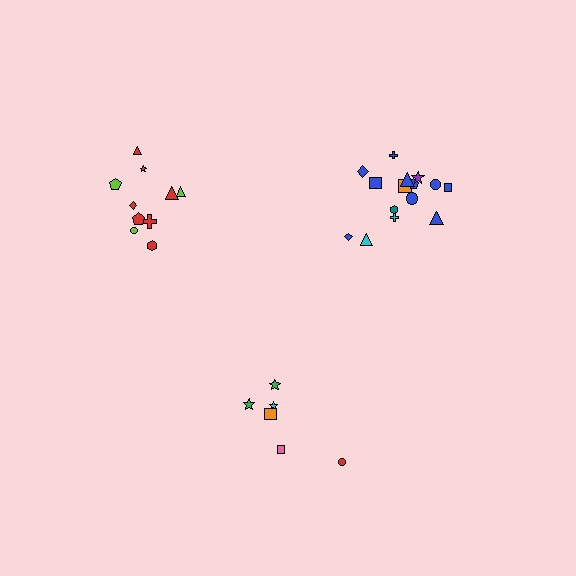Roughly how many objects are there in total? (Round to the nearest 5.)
Roughly 30 objects in total.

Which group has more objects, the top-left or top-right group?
The top-right group.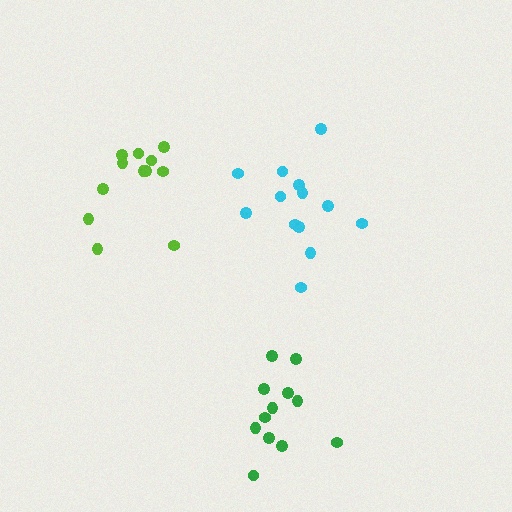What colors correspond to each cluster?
The clusters are colored: green, lime, cyan.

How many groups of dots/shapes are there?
There are 3 groups.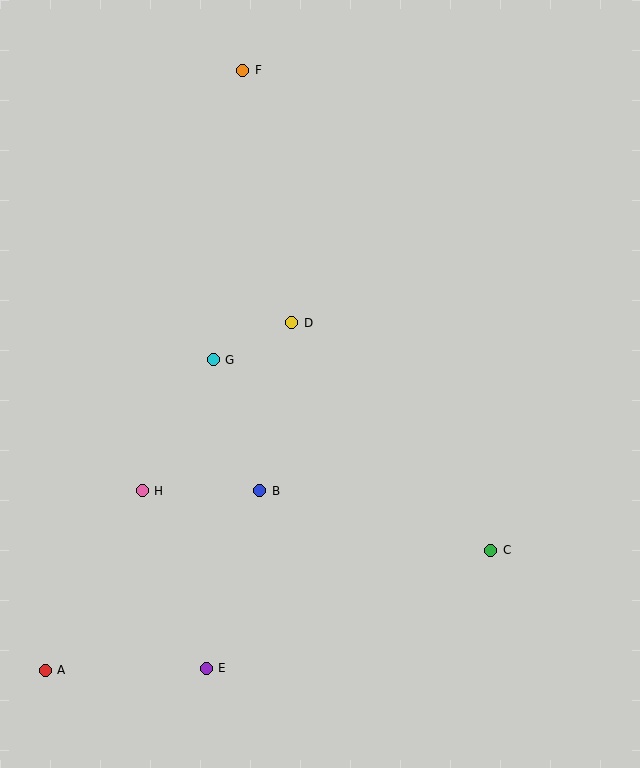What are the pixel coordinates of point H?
Point H is at (142, 491).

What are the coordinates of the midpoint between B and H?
The midpoint between B and H is at (201, 491).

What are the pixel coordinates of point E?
Point E is at (206, 668).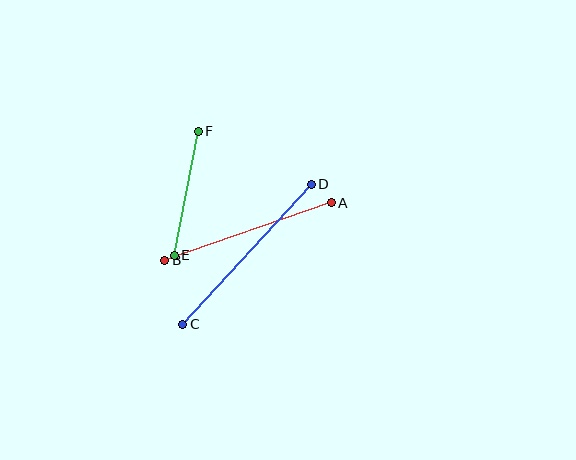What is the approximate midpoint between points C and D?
The midpoint is at approximately (247, 254) pixels.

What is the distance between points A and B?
The distance is approximately 176 pixels.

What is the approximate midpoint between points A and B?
The midpoint is at approximately (248, 232) pixels.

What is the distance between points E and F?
The distance is approximately 127 pixels.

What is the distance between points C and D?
The distance is approximately 190 pixels.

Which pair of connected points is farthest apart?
Points C and D are farthest apart.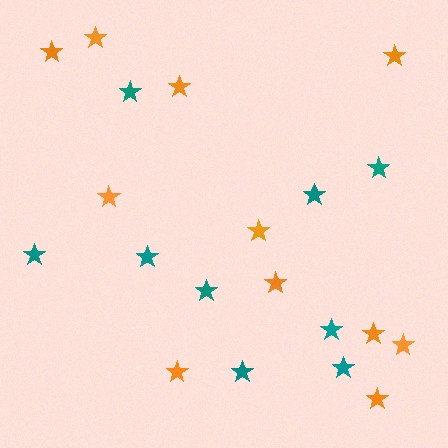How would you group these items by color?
There are 2 groups: one group of teal stars (9) and one group of orange stars (11).